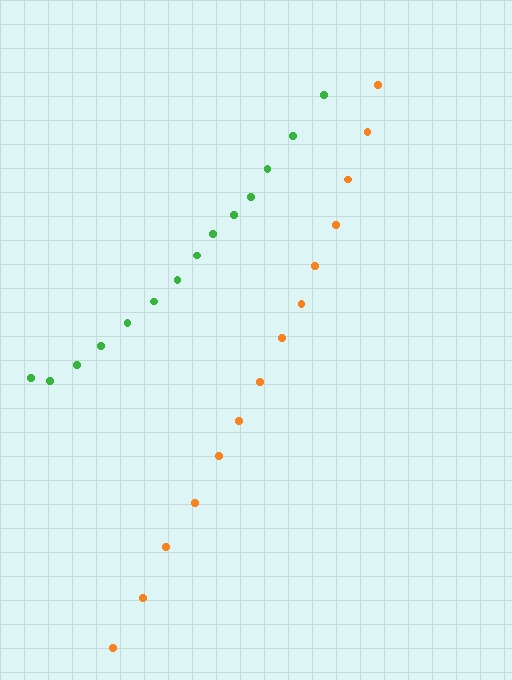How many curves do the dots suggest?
There are 2 distinct paths.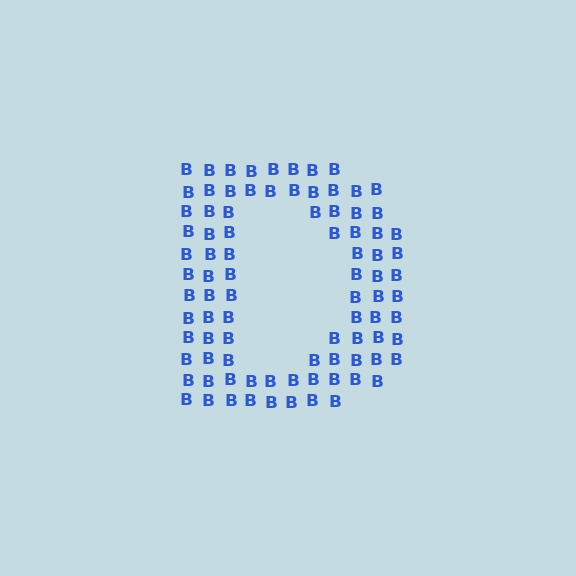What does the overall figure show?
The overall figure shows the letter D.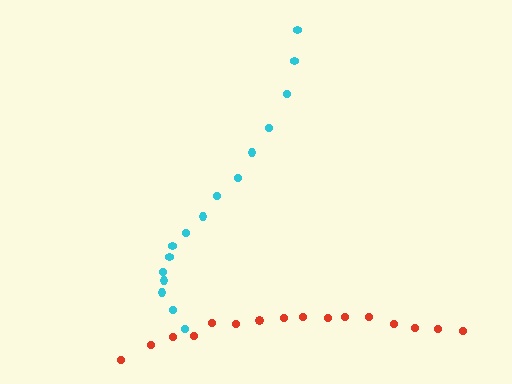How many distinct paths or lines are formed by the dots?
There are 2 distinct paths.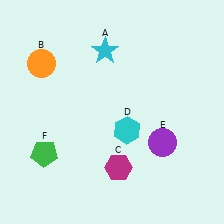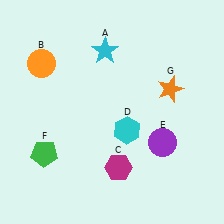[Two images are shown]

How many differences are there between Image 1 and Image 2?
There is 1 difference between the two images.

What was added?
An orange star (G) was added in Image 2.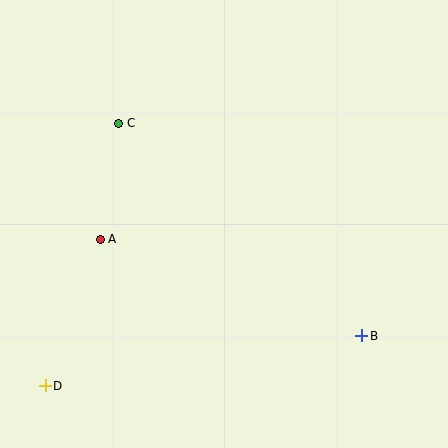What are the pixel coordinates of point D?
Point D is at (45, 386).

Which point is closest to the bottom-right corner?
Point B is closest to the bottom-right corner.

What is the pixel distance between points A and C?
The distance between A and C is 118 pixels.